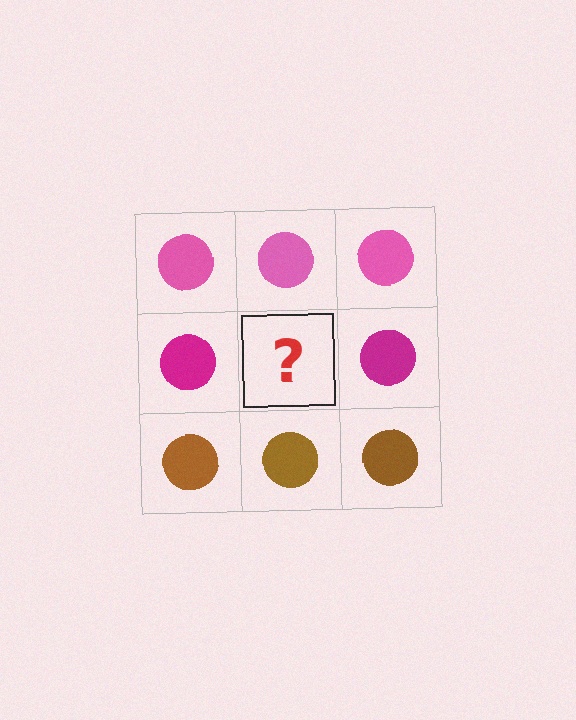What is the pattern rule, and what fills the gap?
The rule is that each row has a consistent color. The gap should be filled with a magenta circle.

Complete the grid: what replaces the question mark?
The question mark should be replaced with a magenta circle.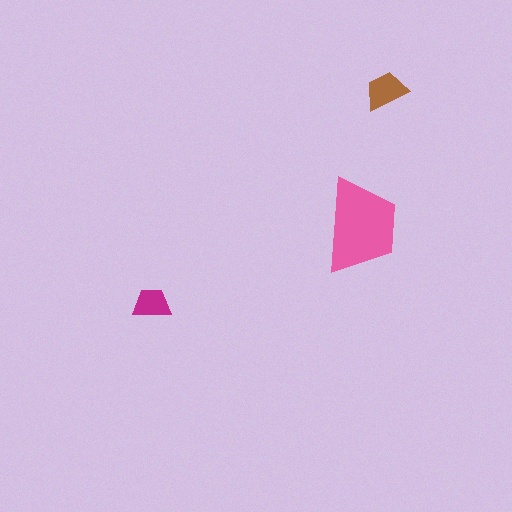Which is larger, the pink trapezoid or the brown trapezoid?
The pink one.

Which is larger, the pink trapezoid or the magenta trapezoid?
The pink one.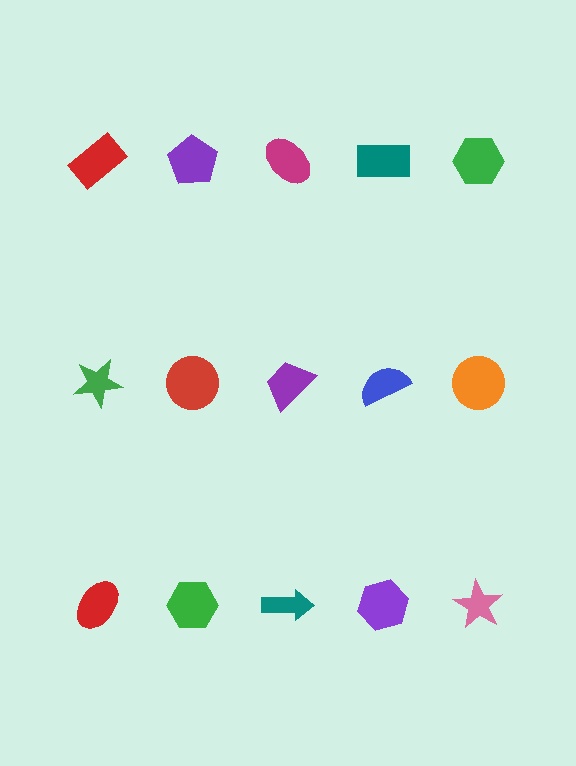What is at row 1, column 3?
A magenta ellipse.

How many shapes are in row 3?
5 shapes.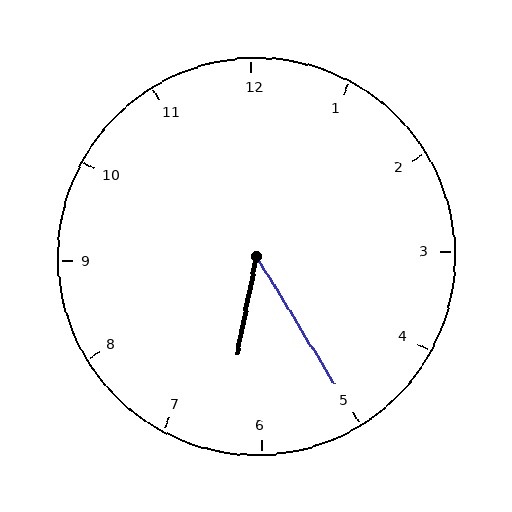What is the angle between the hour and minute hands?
Approximately 42 degrees.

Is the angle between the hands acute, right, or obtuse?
It is acute.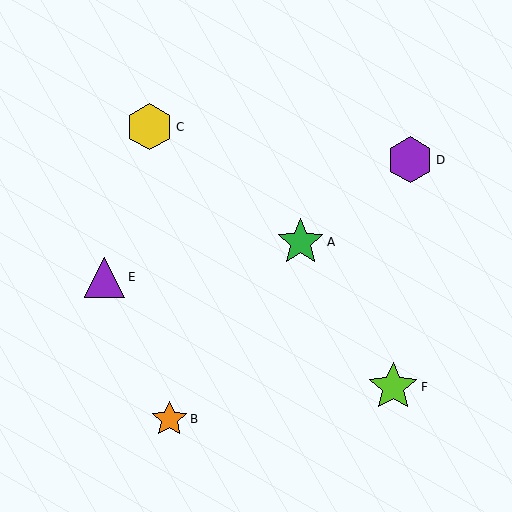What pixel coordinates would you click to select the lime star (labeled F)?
Click at (393, 387) to select the lime star F.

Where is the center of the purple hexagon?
The center of the purple hexagon is at (410, 160).